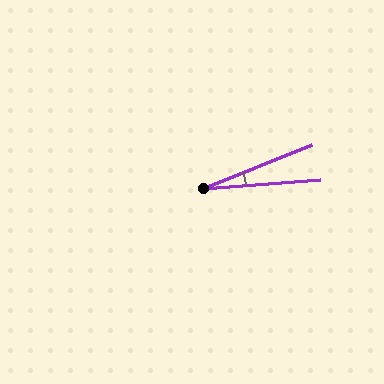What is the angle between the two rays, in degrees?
Approximately 18 degrees.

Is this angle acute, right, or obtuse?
It is acute.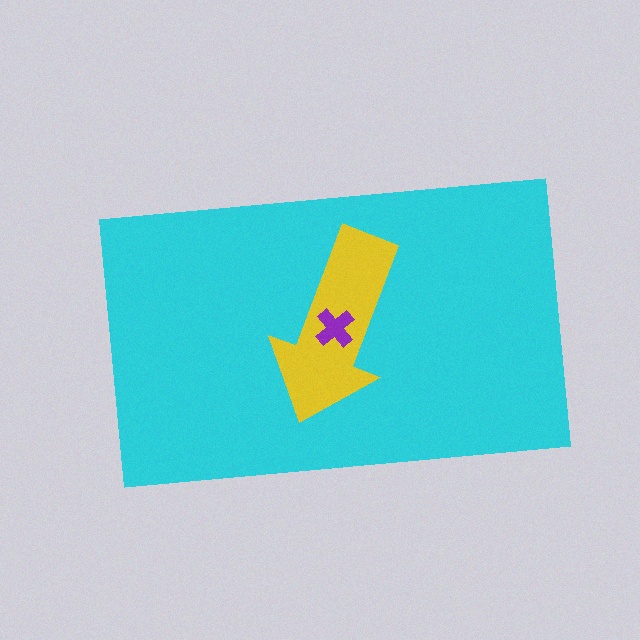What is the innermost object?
The purple cross.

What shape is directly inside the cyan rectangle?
The yellow arrow.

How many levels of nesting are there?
3.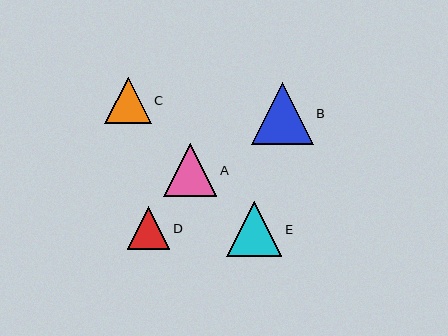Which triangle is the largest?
Triangle B is the largest with a size of approximately 62 pixels.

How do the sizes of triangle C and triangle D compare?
Triangle C and triangle D are approximately the same size.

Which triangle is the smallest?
Triangle D is the smallest with a size of approximately 42 pixels.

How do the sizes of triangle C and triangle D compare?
Triangle C and triangle D are approximately the same size.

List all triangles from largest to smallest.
From largest to smallest: B, E, A, C, D.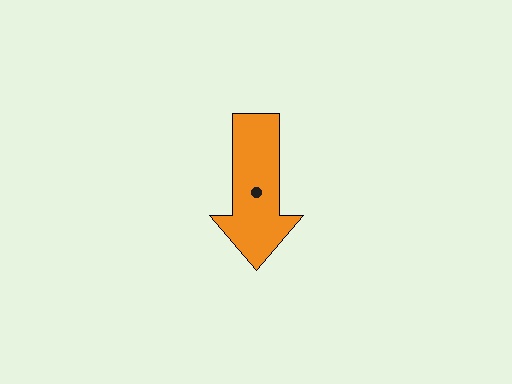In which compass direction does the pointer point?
South.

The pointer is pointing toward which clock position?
Roughly 6 o'clock.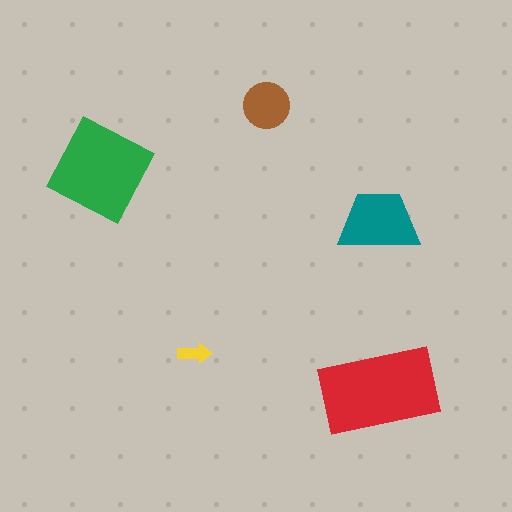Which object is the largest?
The red rectangle.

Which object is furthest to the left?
The green square is leftmost.